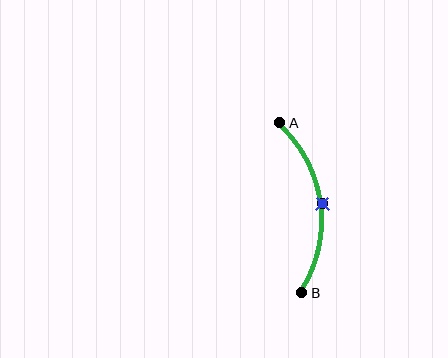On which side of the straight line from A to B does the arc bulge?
The arc bulges to the right of the straight line connecting A and B.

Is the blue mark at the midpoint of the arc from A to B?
Yes. The blue mark lies on the arc at equal arc-length from both A and B — it is the arc midpoint.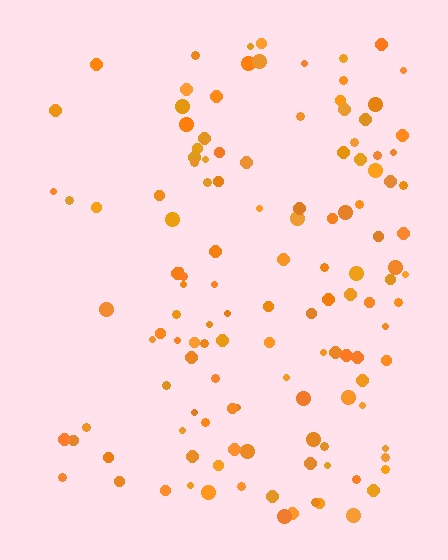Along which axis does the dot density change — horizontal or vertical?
Horizontal.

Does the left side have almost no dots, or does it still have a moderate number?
Still a moderate number, just noticeably fewer than the right.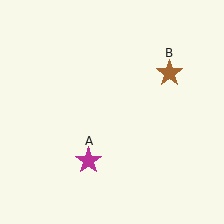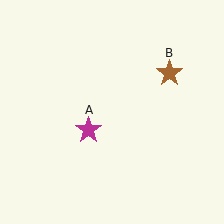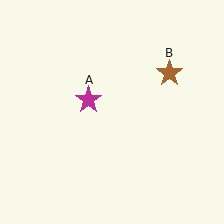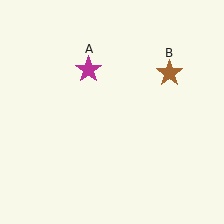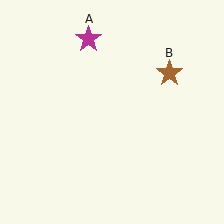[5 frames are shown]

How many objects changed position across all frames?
1 object changed position: magenta star (object A).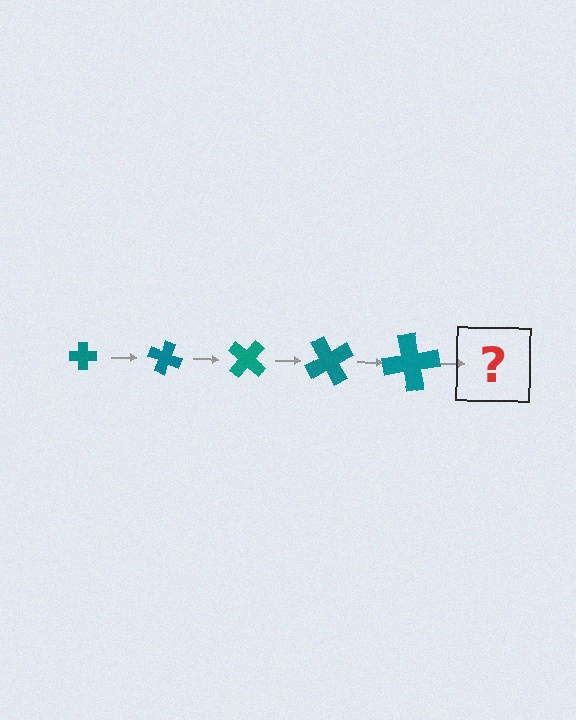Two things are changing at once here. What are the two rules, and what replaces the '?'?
The two rules are that the cross grows larger each step and it rotates 20 degrees each step. The '?' should be a cross, larger than the previous one and rotated 100 degrees from the start.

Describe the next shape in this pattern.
It should be a cross, larger than the previous one and rotated 100 degrees from the start.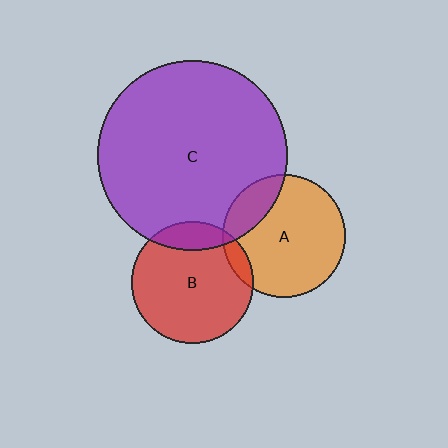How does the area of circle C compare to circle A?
Approximately 2.4 times.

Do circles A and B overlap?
Yes.